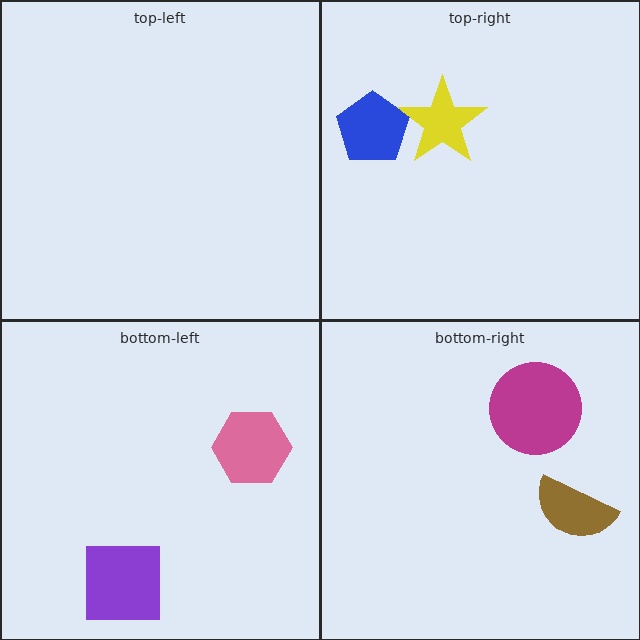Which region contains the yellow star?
The top-right region.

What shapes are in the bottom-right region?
The brown semicircle, the magenta circle.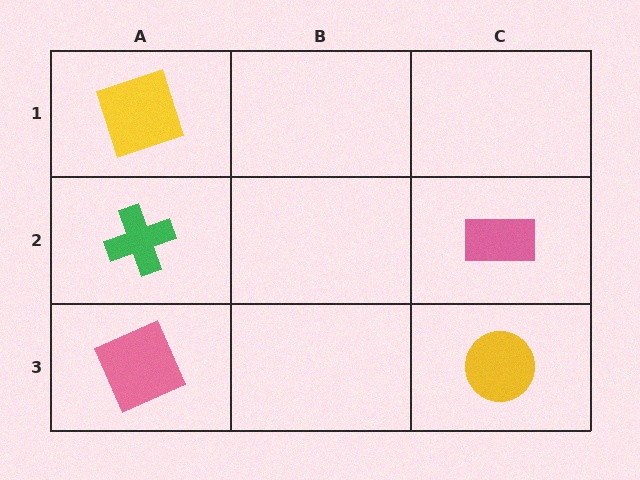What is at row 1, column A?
A yellow square.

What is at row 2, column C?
A pink rectangle.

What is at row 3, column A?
A pink square.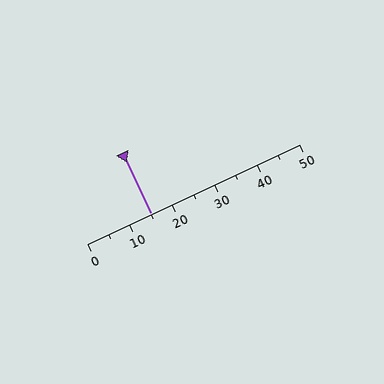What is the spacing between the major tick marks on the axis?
The major ticks are spaced 10 apart.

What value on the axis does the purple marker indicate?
The marker indicates approximately 15.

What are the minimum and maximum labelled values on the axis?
The axis runs from 0 to 50.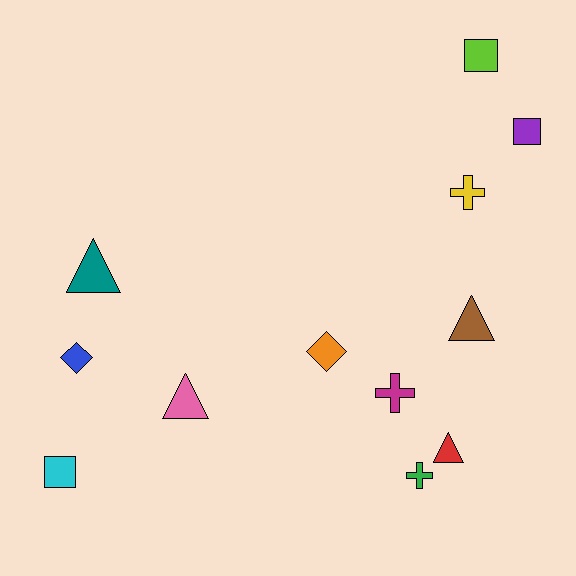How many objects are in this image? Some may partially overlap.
There are 12 objects.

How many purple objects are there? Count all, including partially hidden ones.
There is 1 purple object.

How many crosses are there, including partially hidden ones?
There are 3 crosses.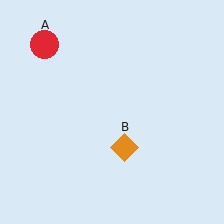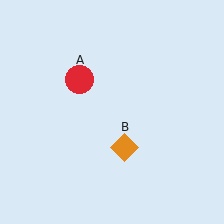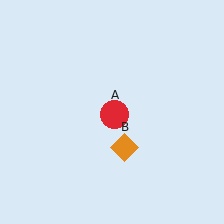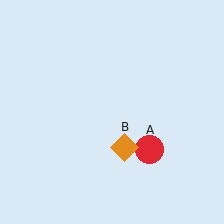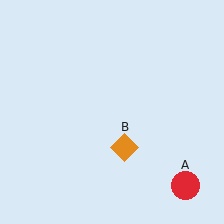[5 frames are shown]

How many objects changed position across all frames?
1 object changed position: red circle (object A).